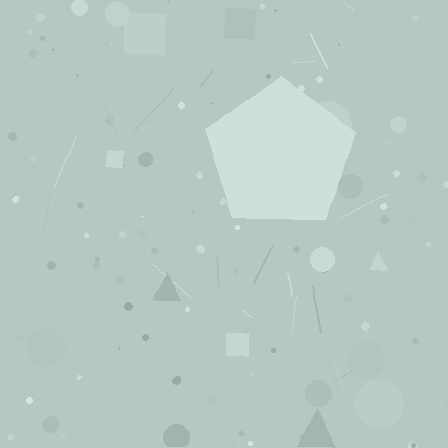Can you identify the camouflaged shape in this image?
The camouflaged shape is a pentagon.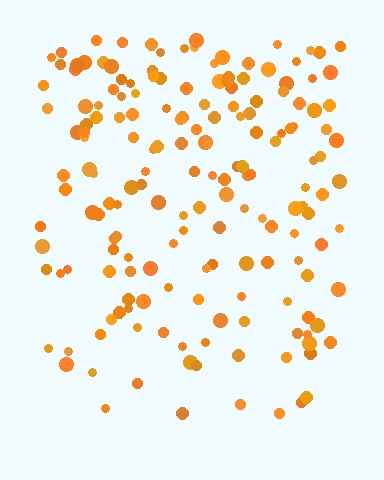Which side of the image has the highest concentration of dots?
The top.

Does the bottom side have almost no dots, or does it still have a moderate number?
Still a moderate number, just noticeably fewer than the top.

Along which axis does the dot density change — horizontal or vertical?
Vertical.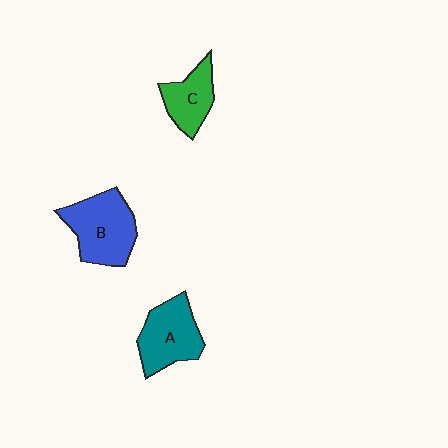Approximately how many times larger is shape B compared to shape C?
Approximately 1.6 times.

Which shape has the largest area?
Shape B (blue).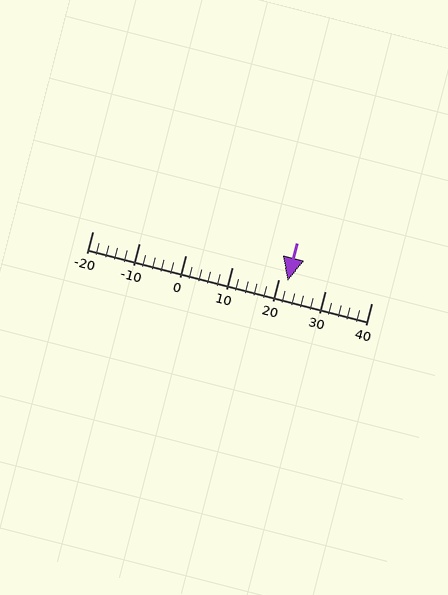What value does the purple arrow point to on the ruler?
The purple arrow points to approximately 22.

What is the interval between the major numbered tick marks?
The major tick marks are spaced 10 units apart.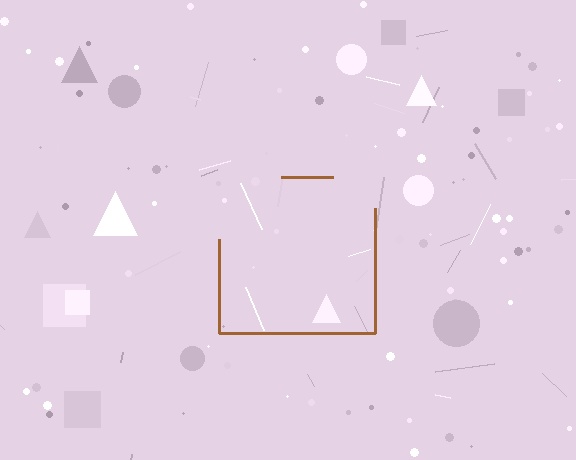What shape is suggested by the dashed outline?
The dashed outline suggests a square.